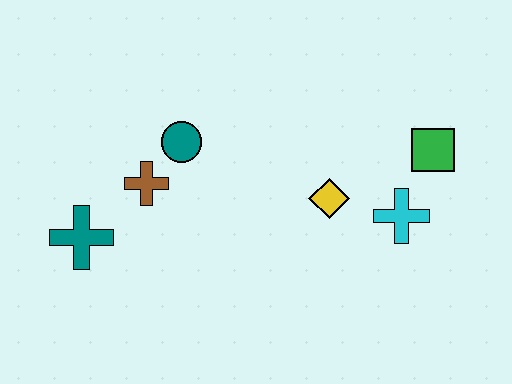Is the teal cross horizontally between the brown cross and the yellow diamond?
No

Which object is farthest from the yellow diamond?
The teal cross is farthest from the yellow diamond.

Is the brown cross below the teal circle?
Yes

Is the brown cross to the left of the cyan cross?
Yes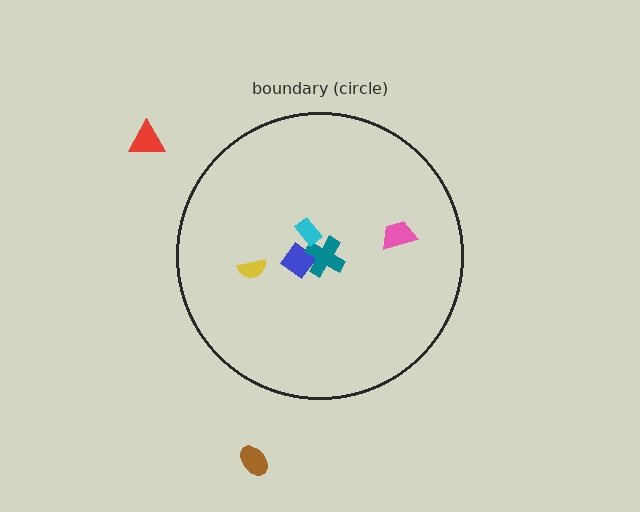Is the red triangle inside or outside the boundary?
Outside.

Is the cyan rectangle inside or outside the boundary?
Inside.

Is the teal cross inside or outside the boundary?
Inside.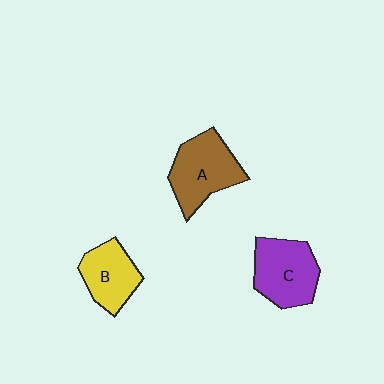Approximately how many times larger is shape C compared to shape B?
Approximately 1.3 times.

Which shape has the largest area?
Shape A (brown).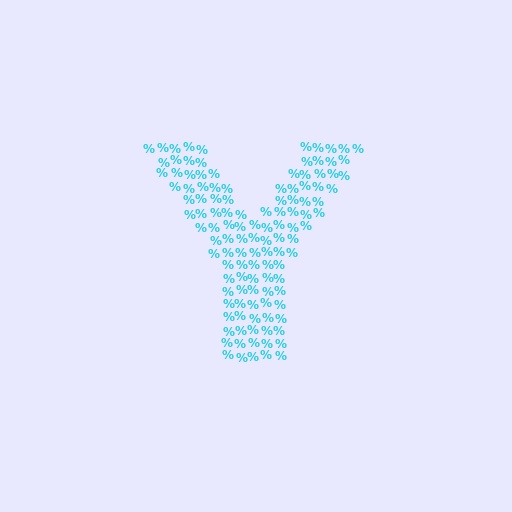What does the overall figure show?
The overall figure shows the letter Y.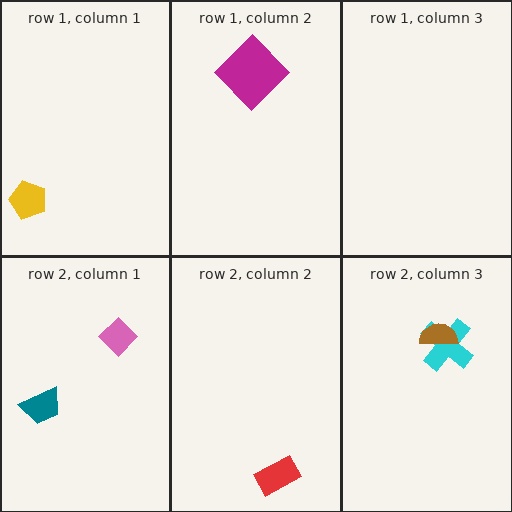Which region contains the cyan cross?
The row 2, column 3 region.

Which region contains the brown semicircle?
The row 2, column 3 region.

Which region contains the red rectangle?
The row 2, column 2 region.